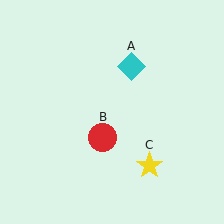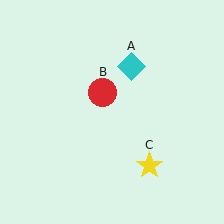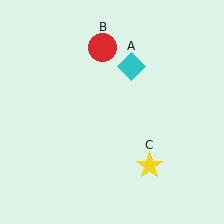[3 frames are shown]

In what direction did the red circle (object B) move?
The red circle (object B) moved up.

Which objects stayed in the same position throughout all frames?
Cyan diamond (object A) and yellow star (object C) remained stationary.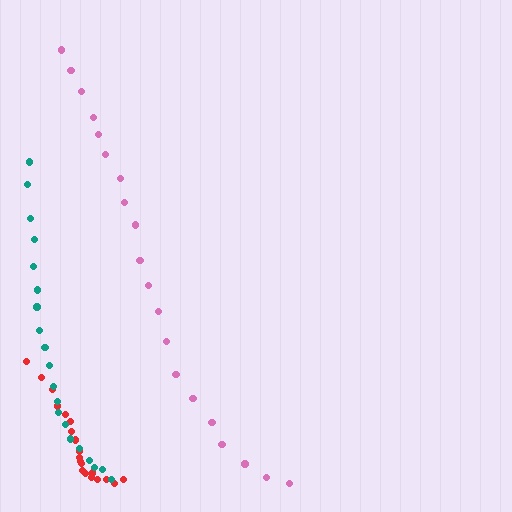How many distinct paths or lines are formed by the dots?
There are 3 distinct paths.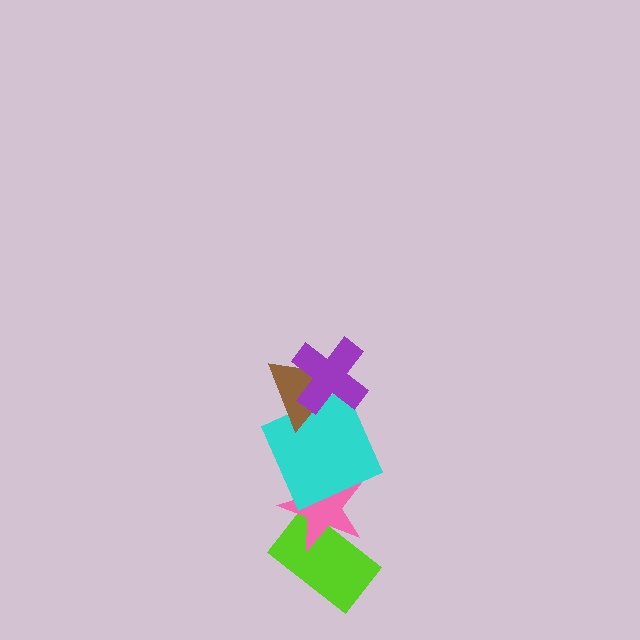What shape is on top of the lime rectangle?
The pink star is on top of the lime rectangle.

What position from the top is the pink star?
The pink star is 4th from the top.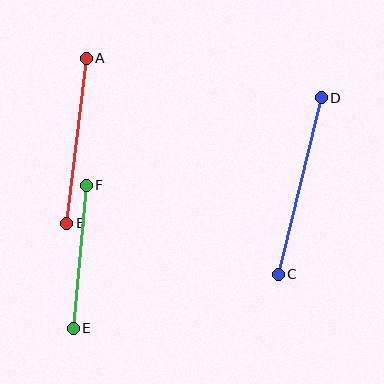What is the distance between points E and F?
The distance is approximately 144 pixels.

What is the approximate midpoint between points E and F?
The midpoint is at approximately (80, 257) pixels.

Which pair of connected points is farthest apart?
Points C and D are farthest apart.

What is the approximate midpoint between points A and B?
The midpoint is at approximately (77, 141) pixels.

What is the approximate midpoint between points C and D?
The midpoint is at approximately (300, 186) pixels.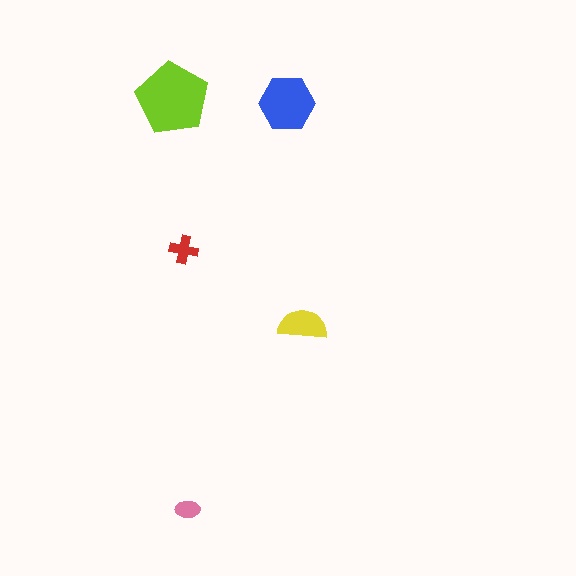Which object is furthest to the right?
The yellow semicircle is rightmost.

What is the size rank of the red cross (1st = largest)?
4th.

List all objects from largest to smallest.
The lime pentagon, the blue hexagon, the yellow semicircle, the red cross, the pink ellipse.